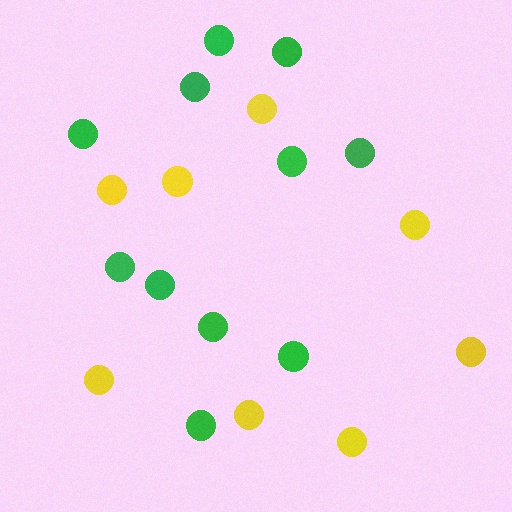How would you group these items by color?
There are 2 groups: one group of yellow circles (8) and one group of green circles (11).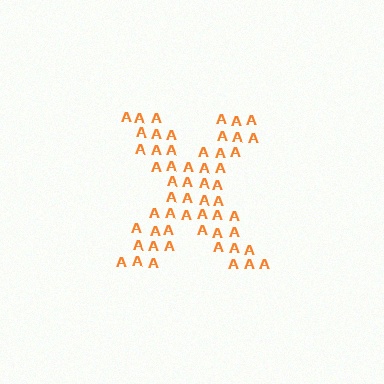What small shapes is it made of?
It is made of small letter A's.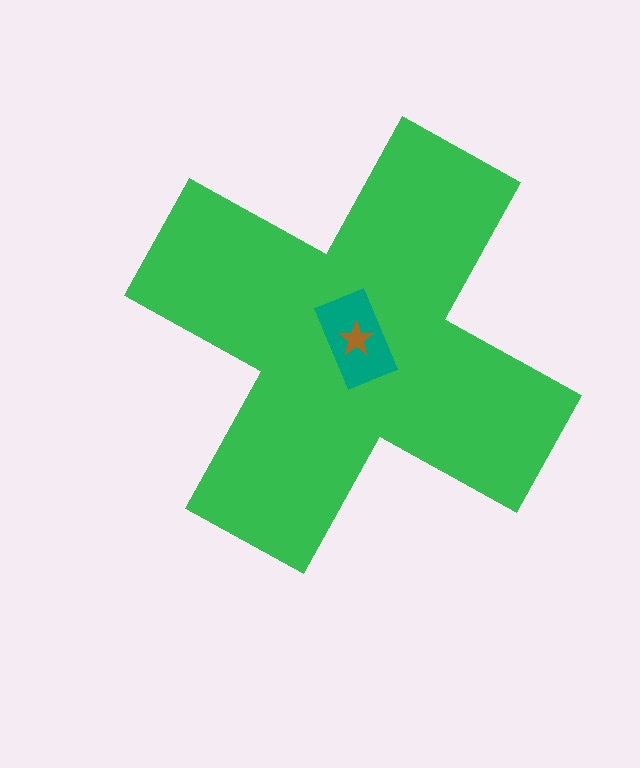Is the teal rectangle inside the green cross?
Yes.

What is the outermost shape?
The green cross.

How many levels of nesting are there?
3.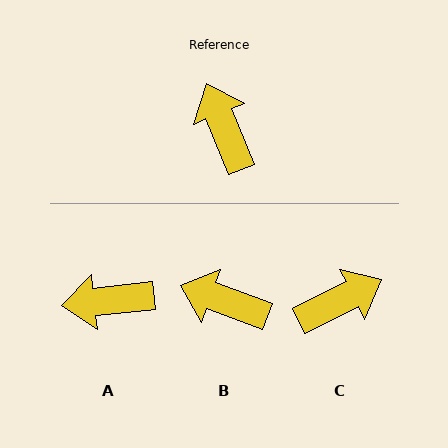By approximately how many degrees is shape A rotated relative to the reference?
Approximately 74 degrees counter-clockwise.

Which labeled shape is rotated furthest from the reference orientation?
C, about 85 degrees away.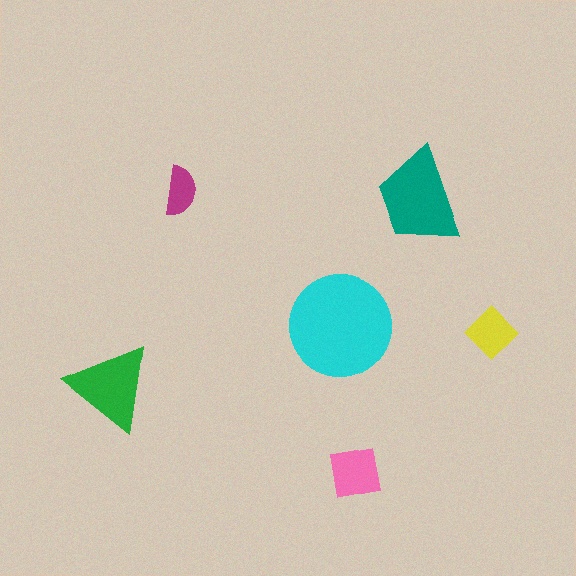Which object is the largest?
The cyan circle.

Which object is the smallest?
The magenta semicircle.